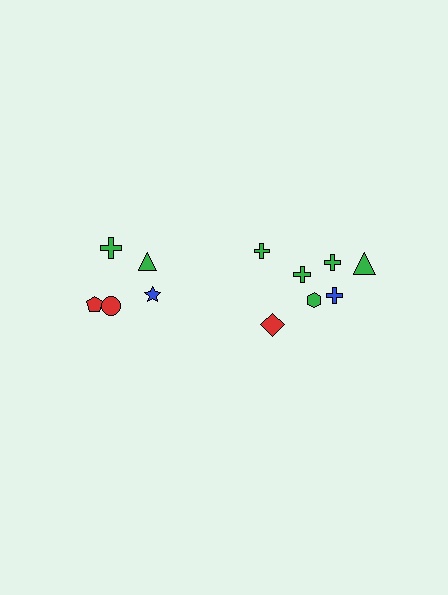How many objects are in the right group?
There are 7 objects.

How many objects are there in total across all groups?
There are 12 objects.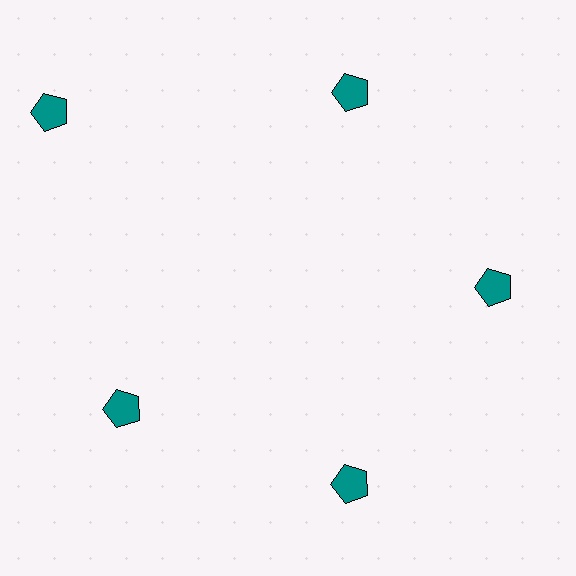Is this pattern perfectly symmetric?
No. The 5 teal pentagons are arranged in a ring, but one element near the 10 o'clock position is pushed outward from the center, breaking the 5-fold rotational symmetry.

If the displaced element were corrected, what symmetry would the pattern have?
It would have 5-fold rotational symmetry — the pattern would map onto itself every 72 degrees.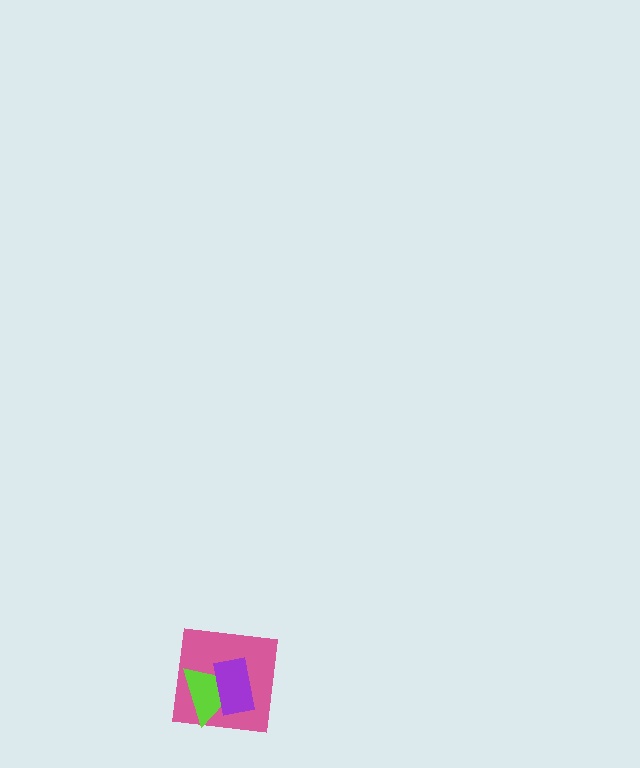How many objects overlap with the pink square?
2 objects overlap with the pink square.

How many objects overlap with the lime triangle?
2 objects overlap with the lime triangle.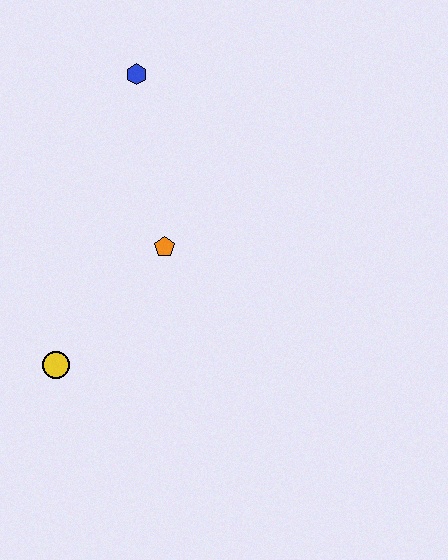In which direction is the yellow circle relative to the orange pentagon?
The yellow circle is below the orange pentagon.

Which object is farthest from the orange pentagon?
The blue hexagon is farthest from the orange pentagon.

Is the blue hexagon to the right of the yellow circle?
Yes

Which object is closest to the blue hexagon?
The orange pentagon is closest to the blue hexagon.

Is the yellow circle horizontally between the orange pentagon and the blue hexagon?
No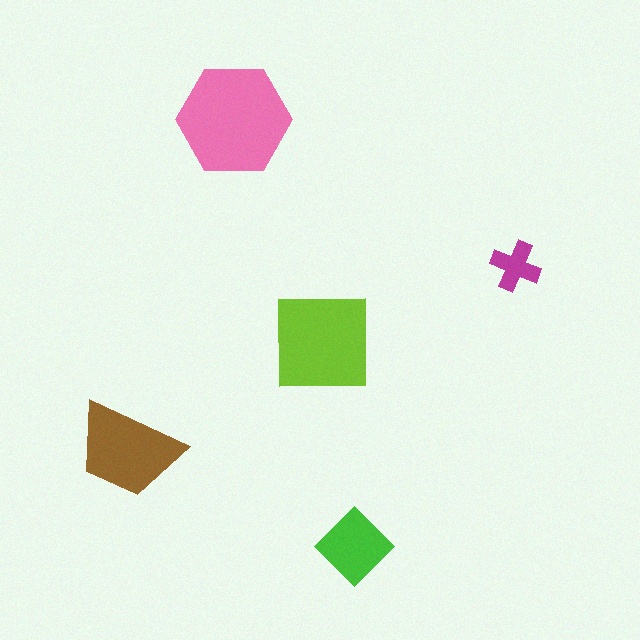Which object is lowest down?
The green diamond is bottommost.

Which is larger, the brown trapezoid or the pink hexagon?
The pink hexagon.